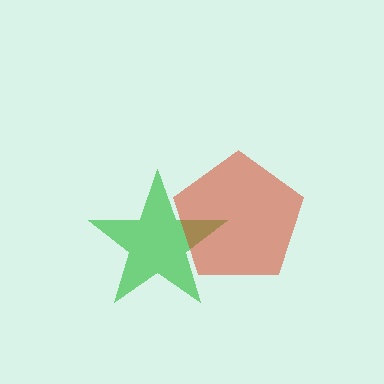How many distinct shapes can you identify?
There are 2 distinct shapes: a green star, a red pentagon.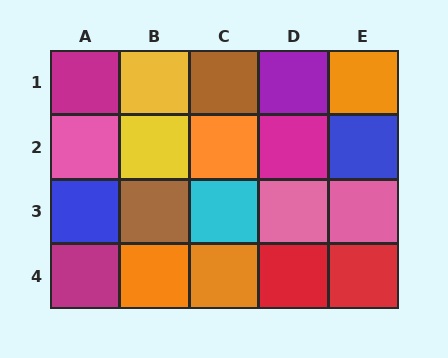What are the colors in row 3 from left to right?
Blue, brown, cyan, pink, pink.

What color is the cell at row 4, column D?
Red.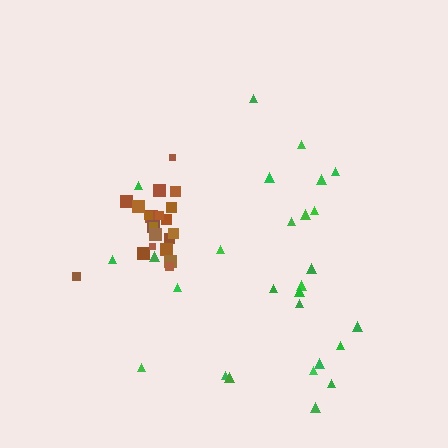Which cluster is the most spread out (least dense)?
Green.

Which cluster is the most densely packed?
Brown.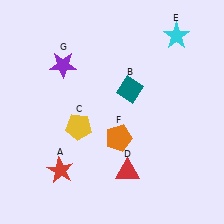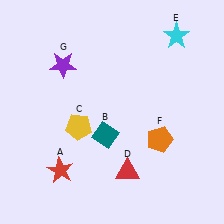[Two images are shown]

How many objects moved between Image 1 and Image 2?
2 objects moved between the two images.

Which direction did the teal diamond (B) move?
The teal diamond (B) moved down.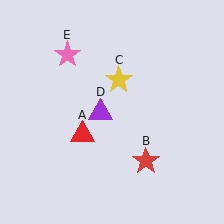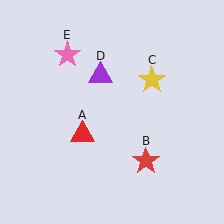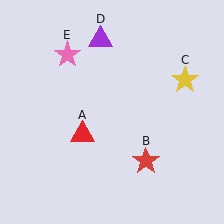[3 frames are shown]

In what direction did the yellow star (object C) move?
The yellow star (object C) moved right.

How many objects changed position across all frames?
2 objects changed position: yellow star (object C), purple triangle (object D).